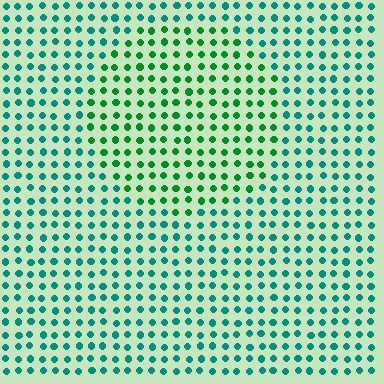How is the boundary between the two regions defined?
The boundary is defined purely by a slight shift in hue (about 39 degrees). Spacing, size, and orientation are identical on both sides.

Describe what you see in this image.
The image is filled with small teal elements in a uniform arrangement. A circle-shaped region is visible where the elements are tinted to a slightly different hue, forming a subtle color boundary.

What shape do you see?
I see a circle.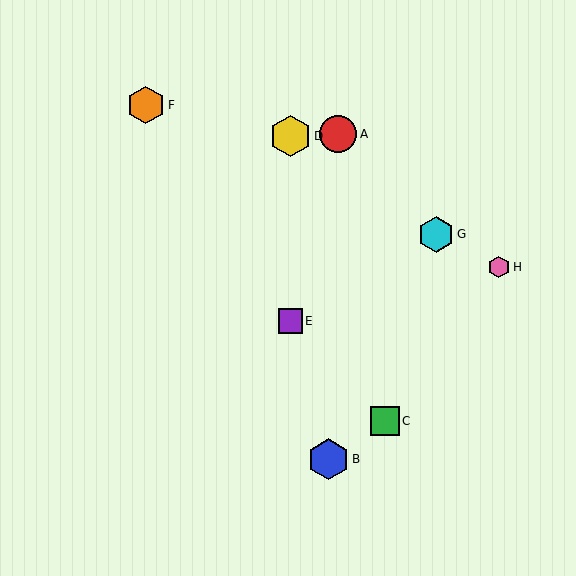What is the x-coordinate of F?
Object F is at x≈146.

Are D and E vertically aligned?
Yes, both are at x≈290.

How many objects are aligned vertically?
2 objects (D, E) are aligned vertically.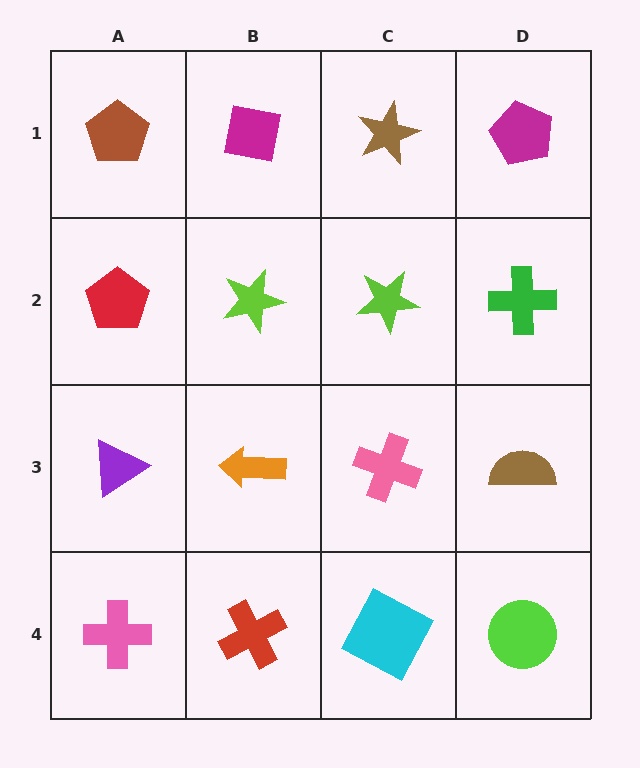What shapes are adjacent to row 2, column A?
A brown pentagon (row 1, column A), a purple triangle (row 3, column A), a lime star (row 2, column B).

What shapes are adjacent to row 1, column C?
A lime star (row 2, column C), a magenta square (row 1, column B), a magenta pentagon (row 1, column D).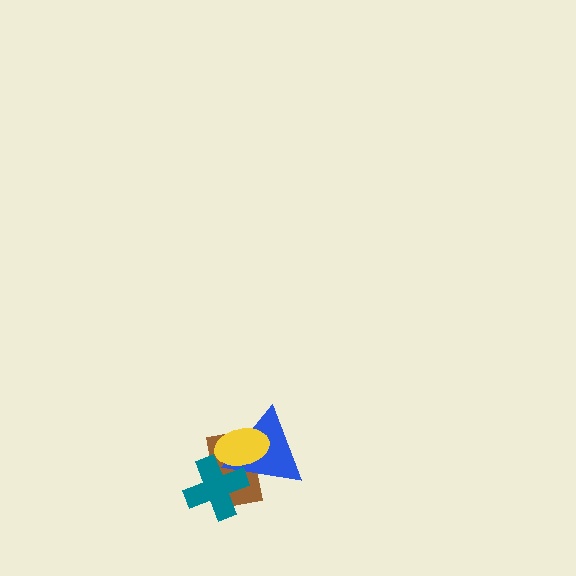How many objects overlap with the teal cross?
3 objects overlap with the teal cross.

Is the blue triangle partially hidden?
Yes, it is partially covered by another shape.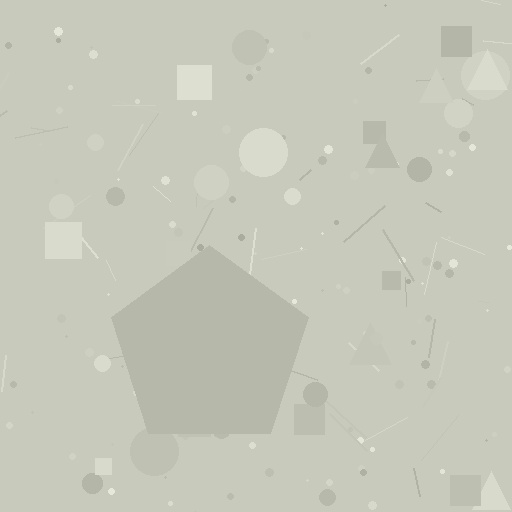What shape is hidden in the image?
A pentagon is hidden in the image.